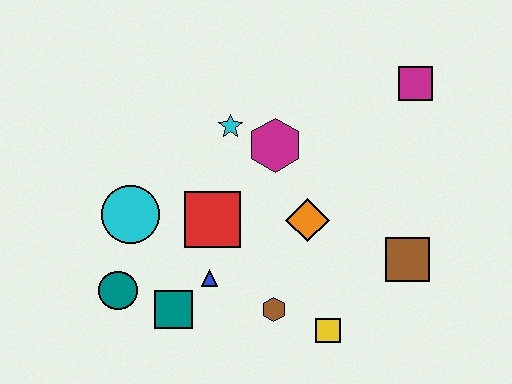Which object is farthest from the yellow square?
The magenta square is farthest from the yellow square.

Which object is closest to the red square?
The blue triangle is closest to the red square.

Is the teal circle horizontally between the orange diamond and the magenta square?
No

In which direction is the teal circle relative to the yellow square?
The teal circle is to the left of the yellow square.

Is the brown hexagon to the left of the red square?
No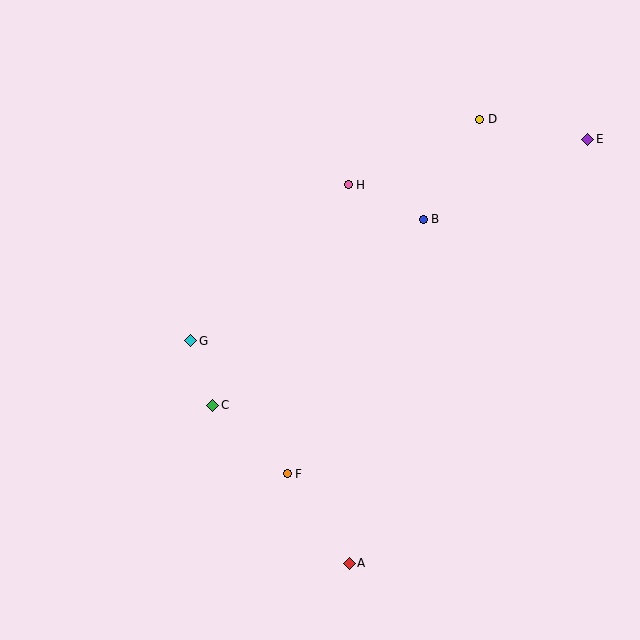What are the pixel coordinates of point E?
Point E is at (588, 139).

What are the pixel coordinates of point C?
Point C is at (213, 405).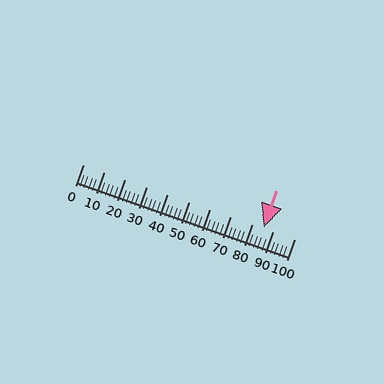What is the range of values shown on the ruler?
The ruler shows values from 0 to 100.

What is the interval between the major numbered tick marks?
The major tick marks are spaced 10 units apart.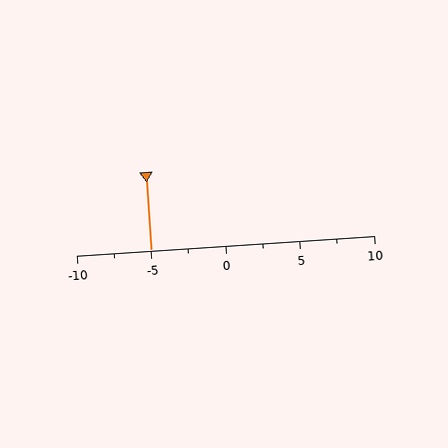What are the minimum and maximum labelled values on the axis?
The axis runs from -10 to 10.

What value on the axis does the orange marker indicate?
The marker indicates approximately -5.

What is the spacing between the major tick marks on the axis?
The major ticks are spaced 5 apart.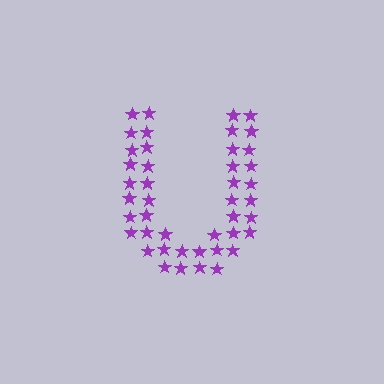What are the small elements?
The small elements are stars.